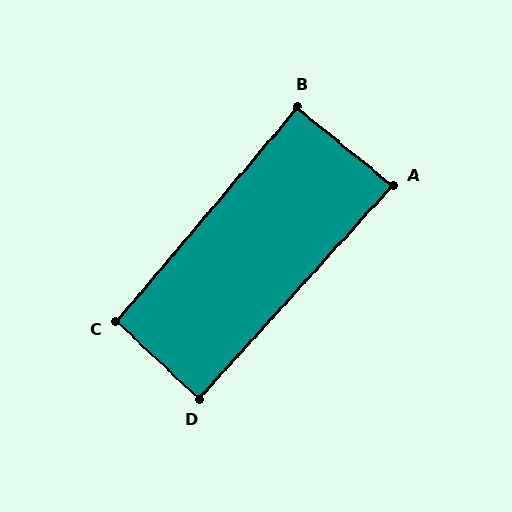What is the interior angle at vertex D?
Approximately 89 degrees (approximately right).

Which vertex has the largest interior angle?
C, at approximately 93 degrees.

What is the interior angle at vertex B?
Approximately 91 degrees (approximately right).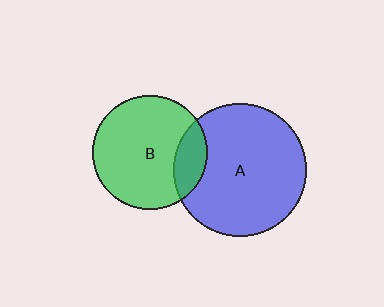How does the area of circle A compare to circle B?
Approximately 1.4 times.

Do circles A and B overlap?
Yes.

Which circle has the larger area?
Circle A (blue).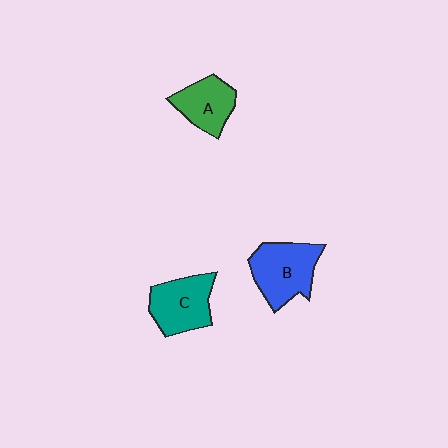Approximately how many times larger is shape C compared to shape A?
Approximately 1.2 times.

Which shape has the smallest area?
Shape A (green).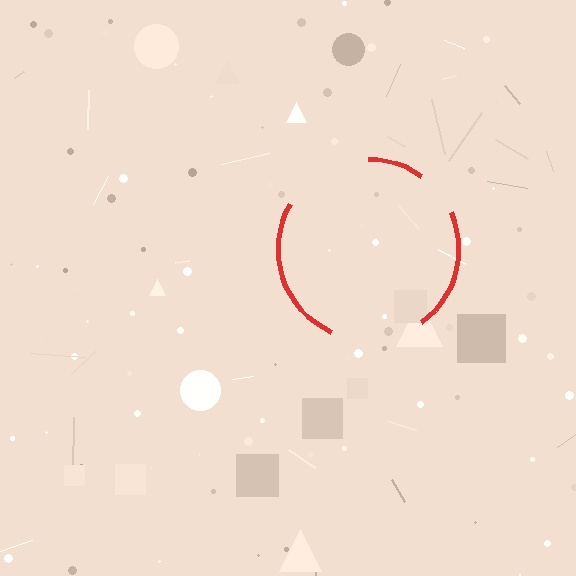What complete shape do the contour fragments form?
The contour fragments form a circle.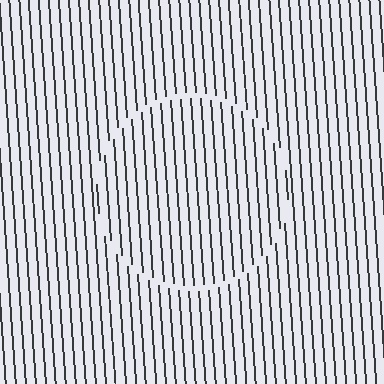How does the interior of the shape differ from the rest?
The interior of the shape contains the same grating, shifted by half a period — the contour is defined by the phase discontinuity where line-ends from the inner and outer gratings abut.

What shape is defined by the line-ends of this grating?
An illusory circle. The interior of the shape contains the same grating, shifted by half a period — the contour is defined by the phase discontinuity where line-ends from the inner and outer gratings abut.